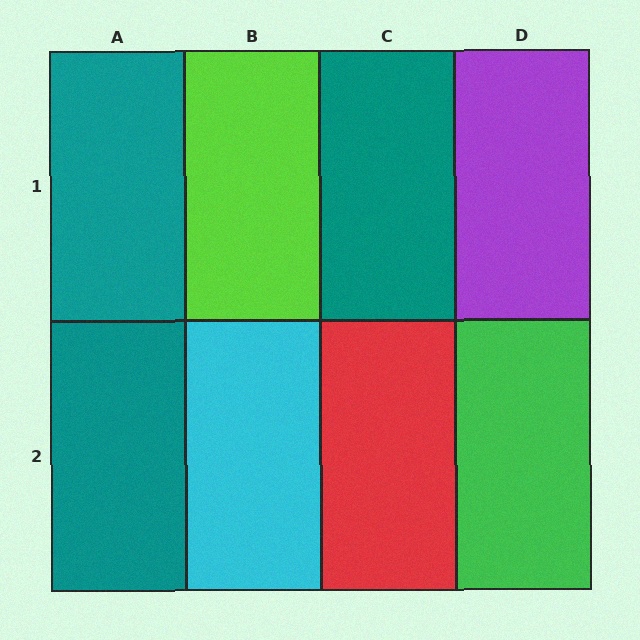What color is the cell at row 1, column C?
Teal.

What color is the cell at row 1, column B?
Lime.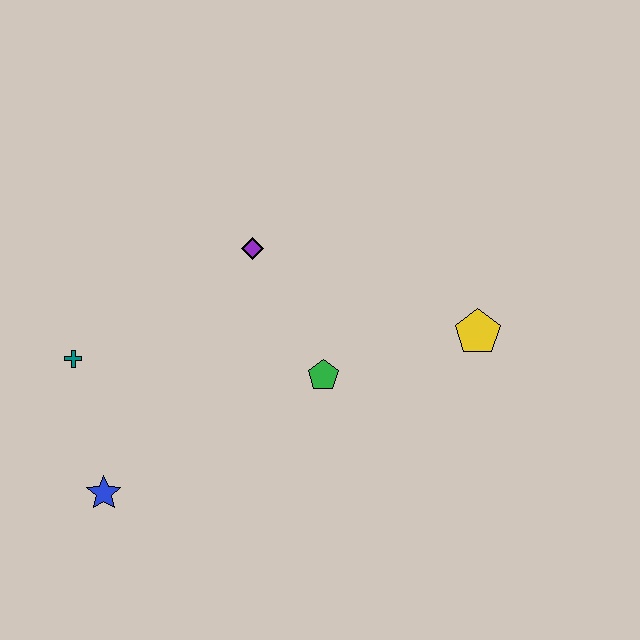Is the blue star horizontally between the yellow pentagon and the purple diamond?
No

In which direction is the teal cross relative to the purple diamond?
The teal cross is to the left of the purple diamond.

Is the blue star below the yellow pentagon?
Yes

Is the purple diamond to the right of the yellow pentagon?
No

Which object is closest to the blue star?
The teal cross is closest to the blue star.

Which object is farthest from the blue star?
The yellow pentagon is farthest from the blue star.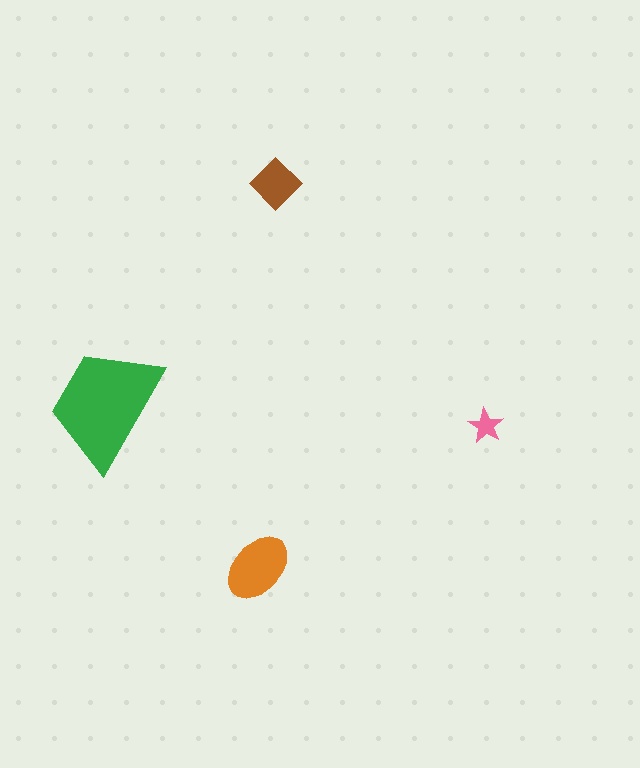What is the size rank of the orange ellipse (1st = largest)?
2nd.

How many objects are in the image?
There are 4 objects in the image.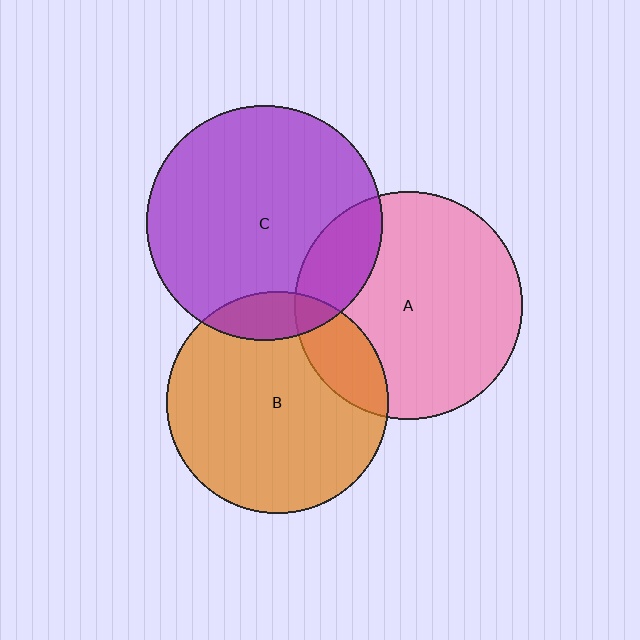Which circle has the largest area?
Circle C (purple).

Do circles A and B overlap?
Yes.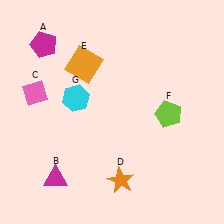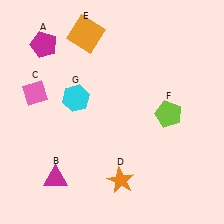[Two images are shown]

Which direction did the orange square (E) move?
The orange square (E) moved up.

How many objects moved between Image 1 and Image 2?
1 object moved between the two images.